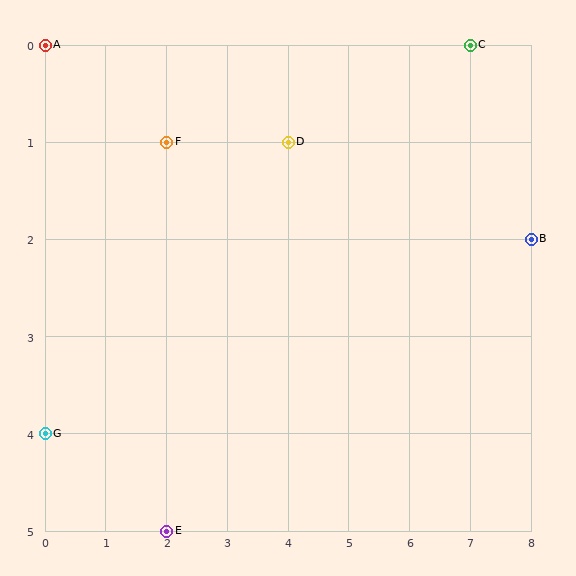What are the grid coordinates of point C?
Point C is at grid coordinates (7, 0).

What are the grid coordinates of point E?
Point E is at grid coordinates (2, 5).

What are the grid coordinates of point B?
Point B is at grid coordinates (8, 2).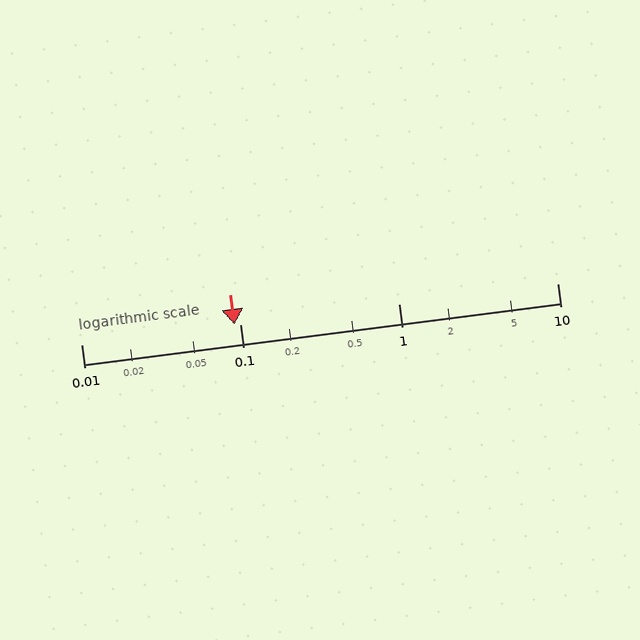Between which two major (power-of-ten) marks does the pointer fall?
The pointer is between 0.01 and 0.1.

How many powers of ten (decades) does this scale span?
The scale spans 3 decades, from 0.01 to 10.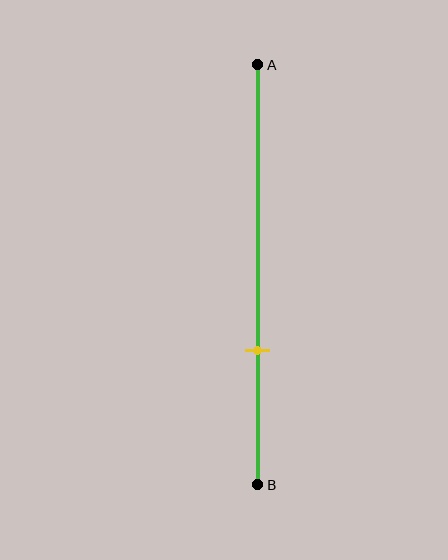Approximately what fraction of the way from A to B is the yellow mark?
The yellow mark is approximately 70% of the way from A to B.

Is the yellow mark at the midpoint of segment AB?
No, the mark is at about 70% from A, not at the 50% midpoint.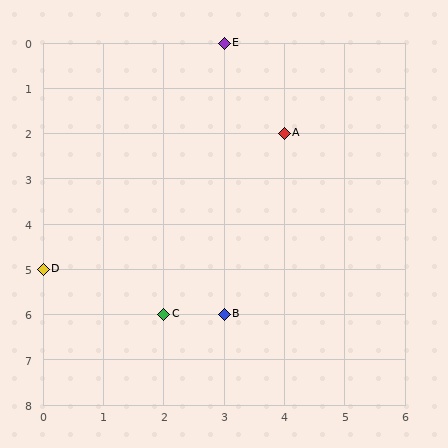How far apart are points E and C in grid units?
Points E and C are 1 column and 6 rows apart (about 6.1 grid units diagonally).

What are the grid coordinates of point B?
Point B is at grid coordinates (3, 6).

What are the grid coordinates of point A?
Point A is at grid coordinates (4, 2).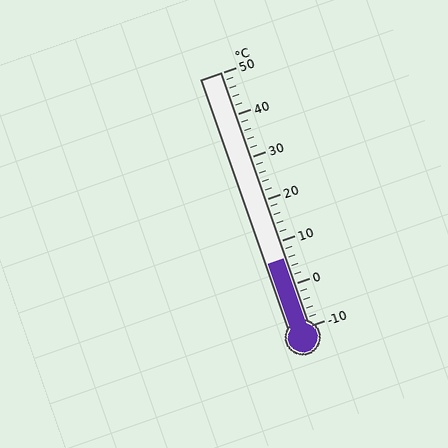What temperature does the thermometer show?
The thermometer shows approximately 6°C.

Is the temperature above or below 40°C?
The temperature is below 40°C.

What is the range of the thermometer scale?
The thermometer scale ranges from -10°C to 50°C.